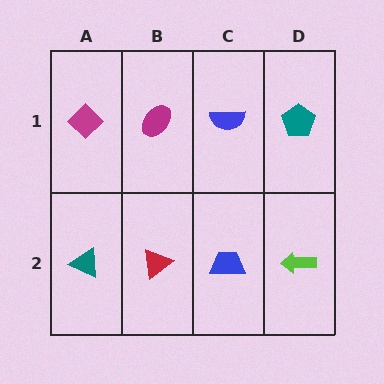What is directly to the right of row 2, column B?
A blue trapezoid.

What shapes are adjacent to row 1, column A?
A teal triangle (row 2, column A), a magenta ellipse (row 1, column B).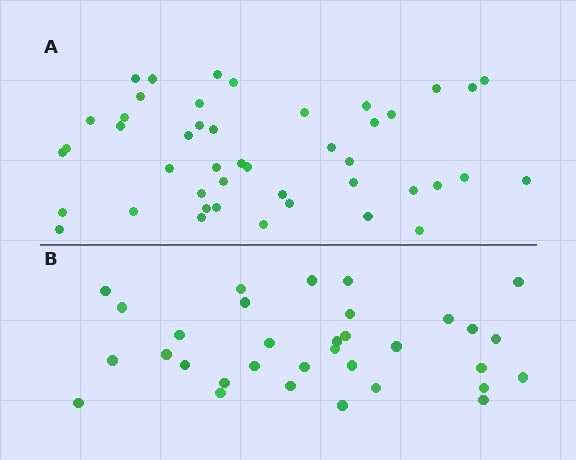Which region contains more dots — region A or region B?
Region A (the top region) has more dots.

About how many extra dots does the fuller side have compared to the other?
Region A has roughly 12 or so more dots than region B.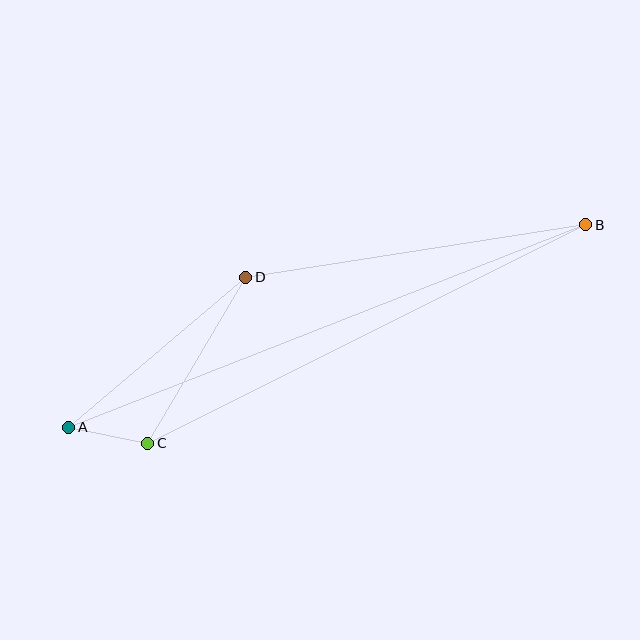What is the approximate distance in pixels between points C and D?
The distance between C and D is approximately 193 pixels.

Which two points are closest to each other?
Points A and C are closest to each other.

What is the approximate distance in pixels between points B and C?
The distance between B and C is approximately 489 pixels.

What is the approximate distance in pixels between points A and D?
The distance between A and D is approximately 232 pixels.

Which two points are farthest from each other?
Points A and B are farthest from each other.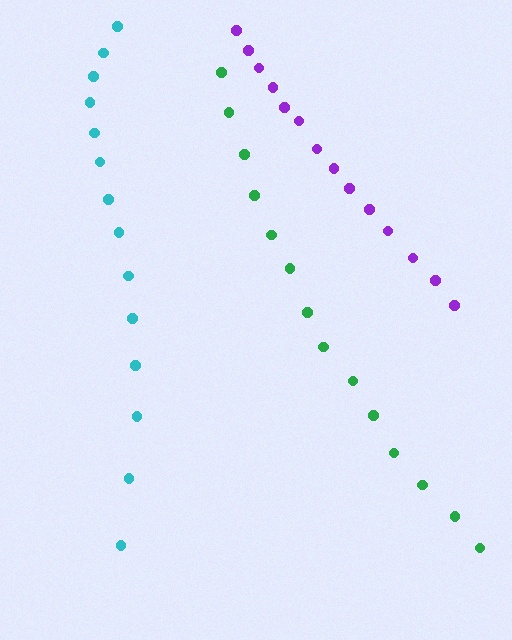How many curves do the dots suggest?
There are 3 distinct paths.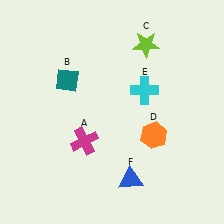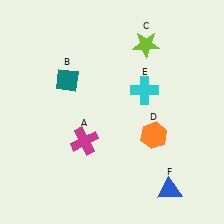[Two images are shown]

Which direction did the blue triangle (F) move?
The blue triangle (F) moved right.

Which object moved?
The blue triangle (F) moved right.